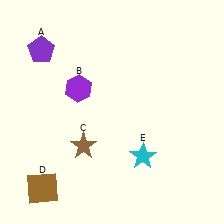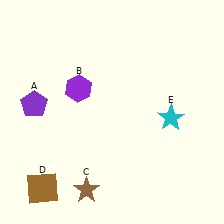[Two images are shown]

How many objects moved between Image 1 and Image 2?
3 objects moved between the two images.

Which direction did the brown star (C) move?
The brown star (C) moved down.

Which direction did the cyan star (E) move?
The cyan star (E) moved up.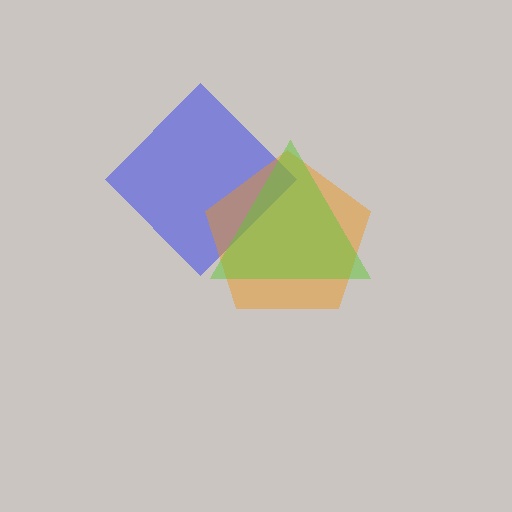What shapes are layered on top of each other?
The layered shapes are: a blue diamond, an orange pentagon, a lime triangle.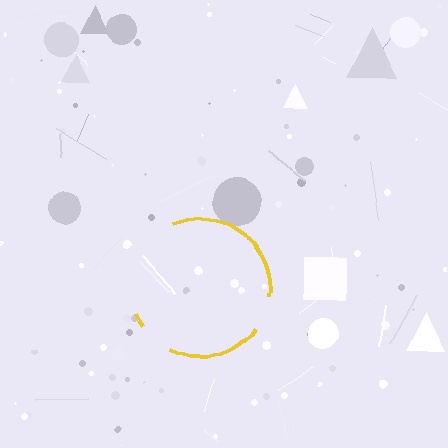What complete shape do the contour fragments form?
The contour fragments form a circle.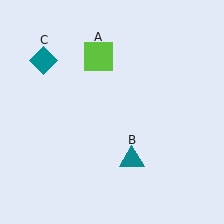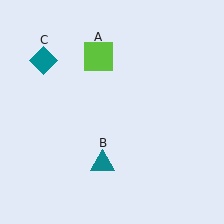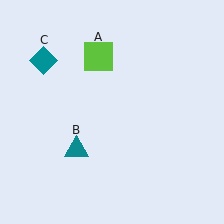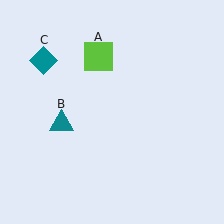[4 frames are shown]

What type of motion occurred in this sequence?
The teal triangle (object B) rotated clockwise around the center of the scene.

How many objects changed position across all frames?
1 object changed position: teal triangle (object B).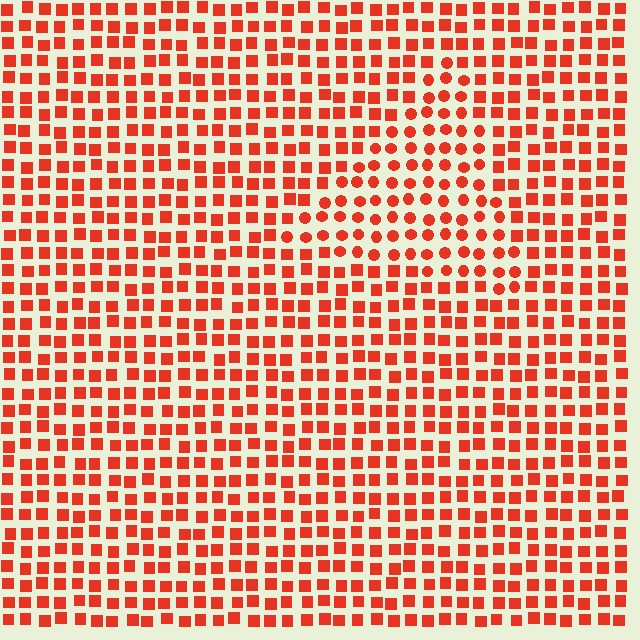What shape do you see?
I see a triangle.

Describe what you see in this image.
The image is filled with small red elements arranged in a uniform grid. A triangle-shaped region contains circles, while the surrounding area contains squares. The boundary is defined purely by the change in element shape.